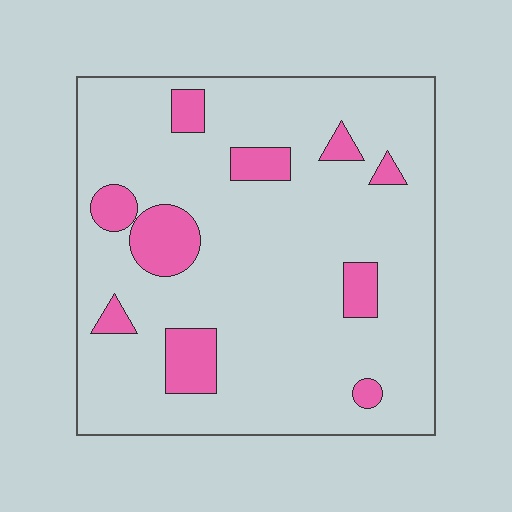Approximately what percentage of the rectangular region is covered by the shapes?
Approximately 15%.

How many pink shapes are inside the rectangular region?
10.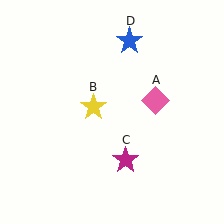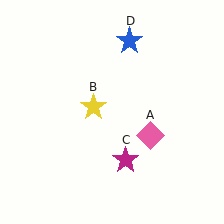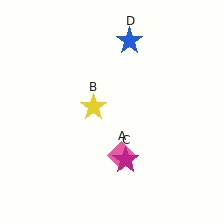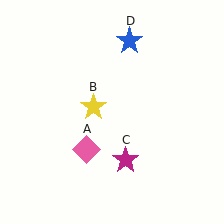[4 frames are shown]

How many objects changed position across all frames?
1 object changed position: pink diamond (object A).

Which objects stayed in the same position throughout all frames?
Yellow star (object B) and magenta star (object C) and blue star (object D) remained stationary.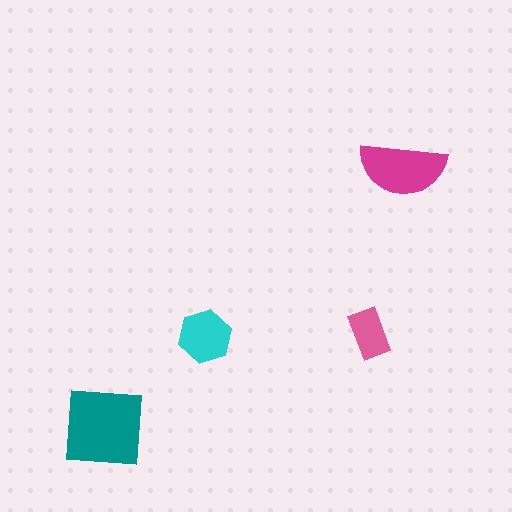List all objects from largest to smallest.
The teal square, the magenta semicircle, the cyan hexagon, the pink rectangle.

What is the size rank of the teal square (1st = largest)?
1st.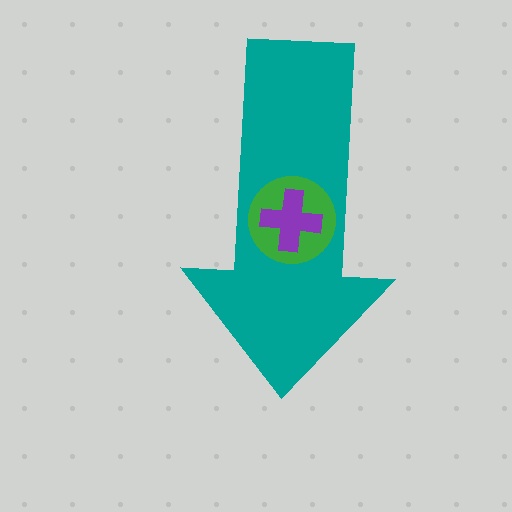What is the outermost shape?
The teal arrow.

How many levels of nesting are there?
3.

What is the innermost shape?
The purple cross.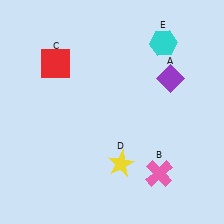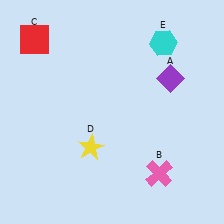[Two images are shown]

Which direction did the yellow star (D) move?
The yellow star (D) moved left.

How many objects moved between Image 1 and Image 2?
2 objects moved between the two images.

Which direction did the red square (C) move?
The red square (C) moved up.